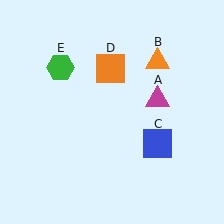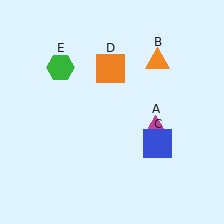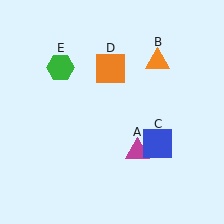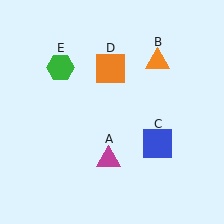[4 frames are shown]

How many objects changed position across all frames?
1 object changed position: magenta triangle (object A).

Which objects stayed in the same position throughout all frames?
Orange triangle (object B) and blue square (object C) and orange square (object D) and green hexagon (object E) remained stationary.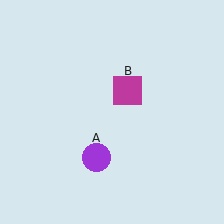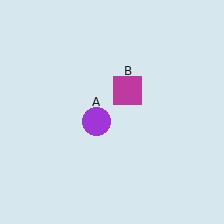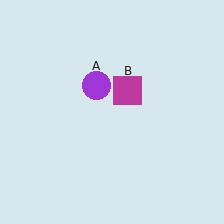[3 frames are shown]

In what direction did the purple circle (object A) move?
The purple circle (object A) moved up.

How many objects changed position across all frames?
1 object changed position: purple circle (object A).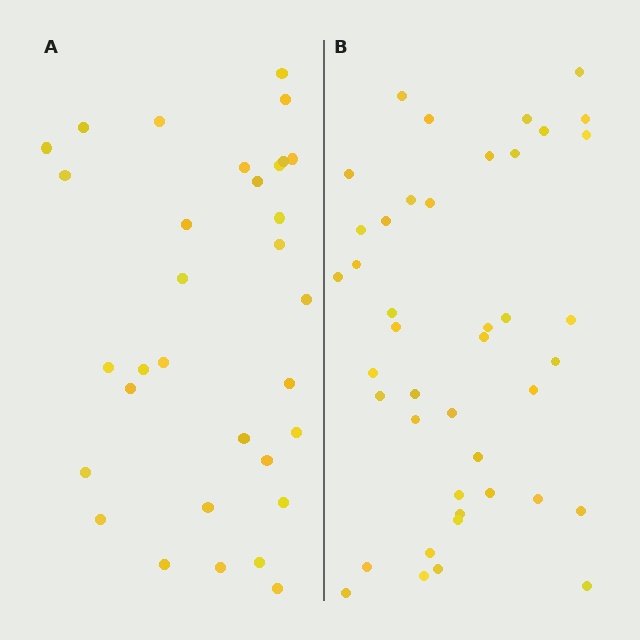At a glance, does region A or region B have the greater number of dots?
Region B (the right region) has more dots.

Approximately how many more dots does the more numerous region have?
Region B has roughly 10 or so more dots than region A.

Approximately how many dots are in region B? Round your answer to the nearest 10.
About 40 dots. (The exact count is 42, which rounds to 40.)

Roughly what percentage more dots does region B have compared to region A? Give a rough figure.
About 30% more.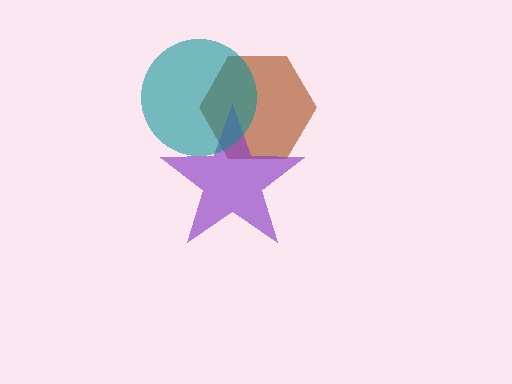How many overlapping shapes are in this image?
There are 3 overlapping shapes in the image.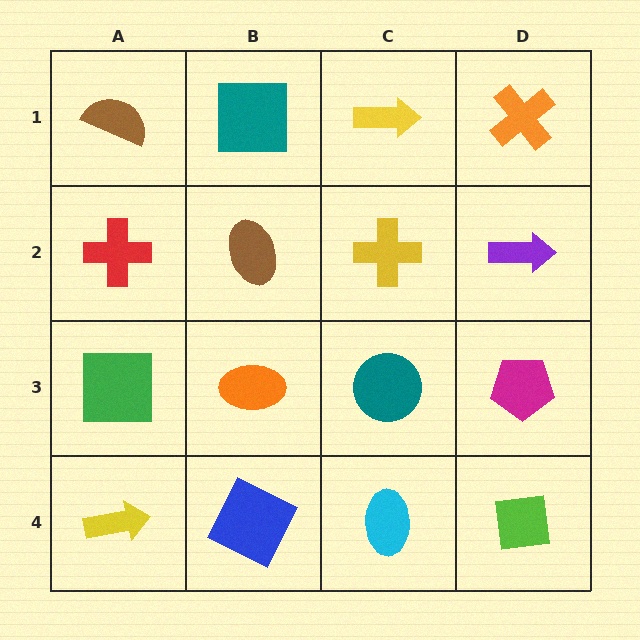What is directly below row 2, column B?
An orange ellipse.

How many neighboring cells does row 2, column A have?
3.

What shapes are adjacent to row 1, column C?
A yellow cross (row 2, column C), a teal square (row 1, column B), an orange cross (row 1, column D).